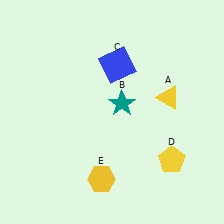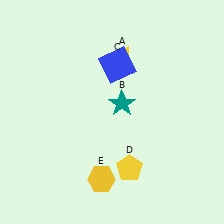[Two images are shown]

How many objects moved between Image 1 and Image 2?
2 objects moved between the two images.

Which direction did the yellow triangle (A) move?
The yellow triangle (A) moved left.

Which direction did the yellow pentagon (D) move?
The yellow pentagon (D) moved left.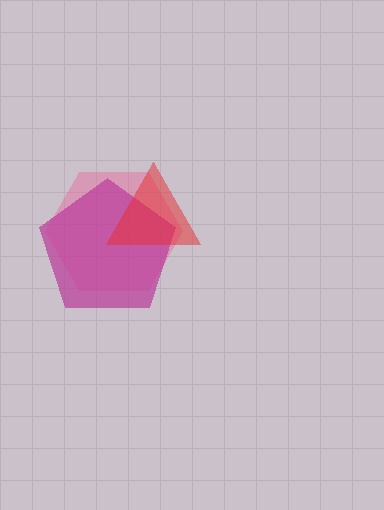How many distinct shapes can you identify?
There are 3 distinct shapes: a pink hexagon, a magenta pentagon, a red triangle.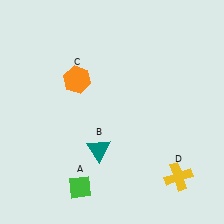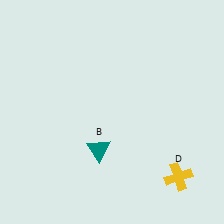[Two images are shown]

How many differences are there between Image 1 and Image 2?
There are 2 differences between the two images.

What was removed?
The orange hexagon (C), the green diamond (A) were removed in Image 2.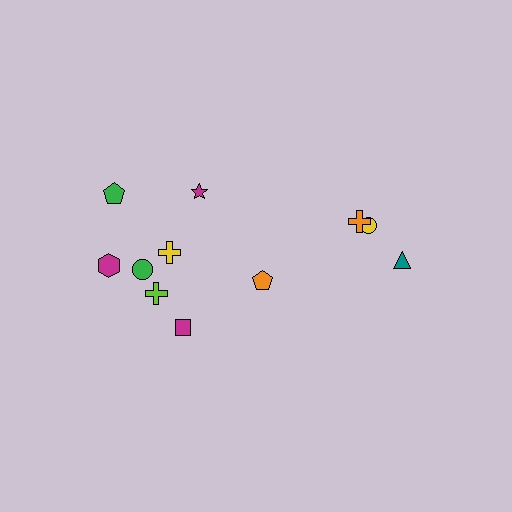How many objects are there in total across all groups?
There are 11 objects.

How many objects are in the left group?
There are 7 objects.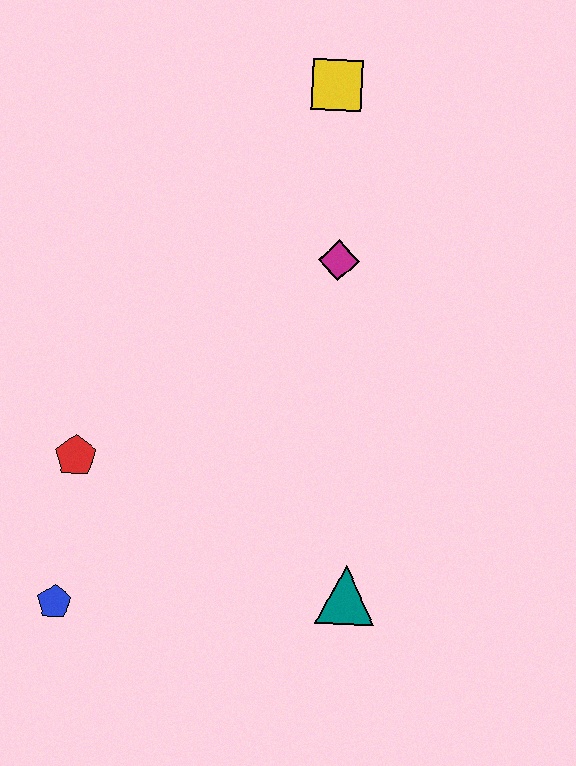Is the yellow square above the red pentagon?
Yes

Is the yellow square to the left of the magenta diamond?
Yes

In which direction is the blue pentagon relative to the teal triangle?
The blue pentagon is to the left of the teal triangle.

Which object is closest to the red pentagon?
The blue pentagon is closest to the red pentagon.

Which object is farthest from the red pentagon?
The yellow square is farthest from the red pentagon.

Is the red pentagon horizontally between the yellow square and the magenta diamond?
No